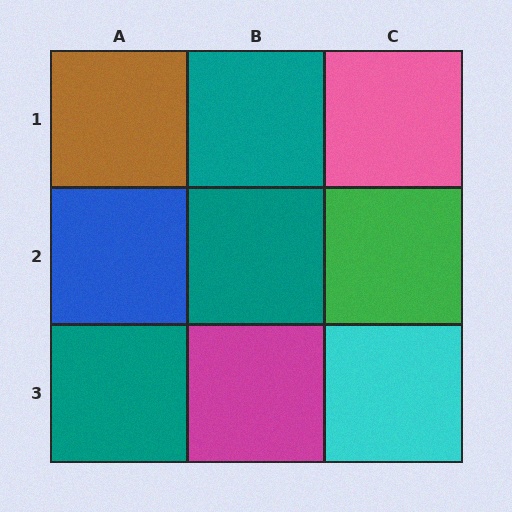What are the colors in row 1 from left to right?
Brown, teal, pink.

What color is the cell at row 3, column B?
Magenta.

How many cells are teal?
3 cells are teal.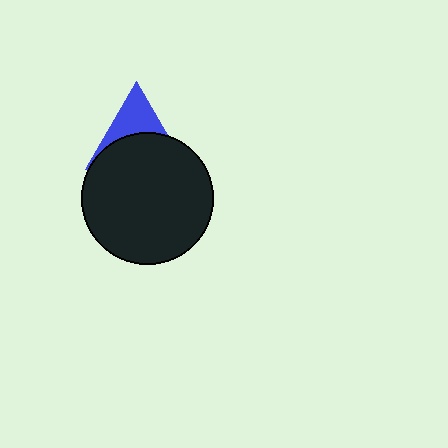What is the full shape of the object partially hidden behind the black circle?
The partially hidden object is a blue triangle.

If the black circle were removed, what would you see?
You would see the complete blue triangle.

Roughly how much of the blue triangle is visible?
A small part of it is visible (roughly 41%).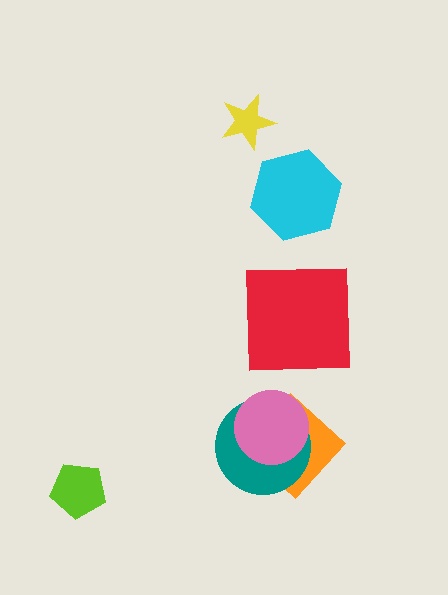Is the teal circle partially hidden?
Yes, it is partially covered by another shape.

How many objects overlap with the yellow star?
0 objects overlap with the yellow star.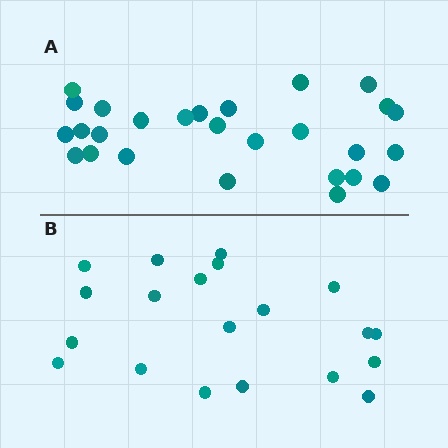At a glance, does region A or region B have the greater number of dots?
Region A (the top region) has more dots.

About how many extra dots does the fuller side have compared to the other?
Region A has roughly 8 or so more dots than region B.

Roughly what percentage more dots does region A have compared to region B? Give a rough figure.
About 35% more.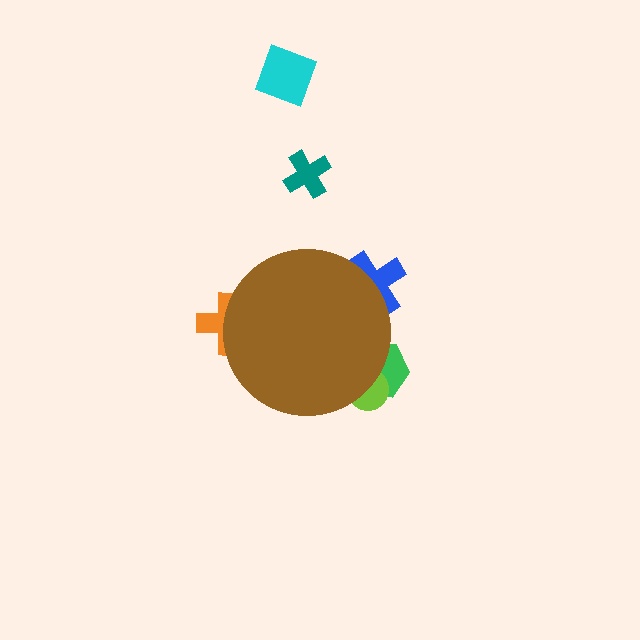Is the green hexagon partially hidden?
Yes, the green hexagon is partially hidden behind the brown circle.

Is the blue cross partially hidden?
Yes, the blue cross is partially hidden behind the brown circle.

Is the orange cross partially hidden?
Yes, the orange cross is partially hidden behind the brown circle.